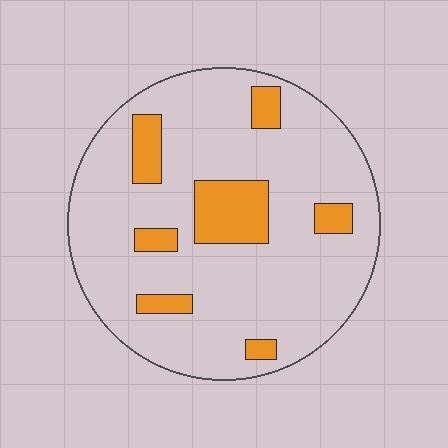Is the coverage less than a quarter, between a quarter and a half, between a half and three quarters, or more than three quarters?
Less than a quarter.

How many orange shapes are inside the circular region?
7.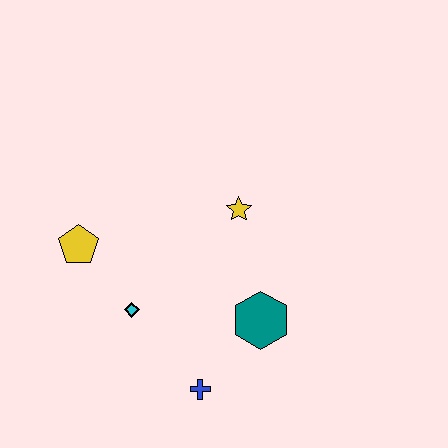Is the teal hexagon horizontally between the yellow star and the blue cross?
No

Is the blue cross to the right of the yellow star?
No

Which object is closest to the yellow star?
The teal hexagon is closest to the yellow star.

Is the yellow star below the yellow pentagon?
No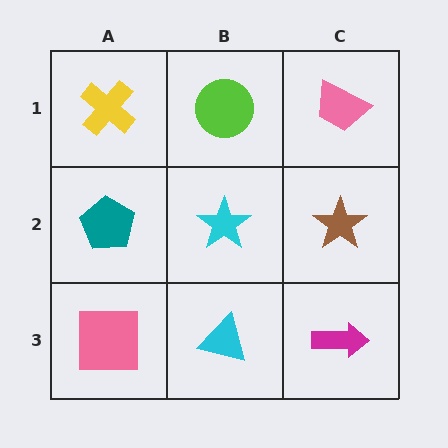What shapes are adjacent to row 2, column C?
A pink trapezoid (row 1, column C), a magenta arrow (row 3, column C), a cyan star (row 2, column B).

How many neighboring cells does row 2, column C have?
3.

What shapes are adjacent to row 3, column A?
A teal pentagon (row 2, column A), a cyan triangle (row 3, column B).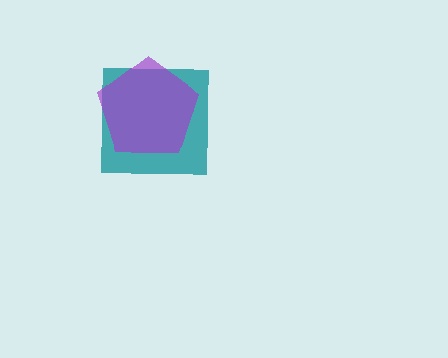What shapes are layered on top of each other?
The layered shapes are: a teal square, a purple pentagon.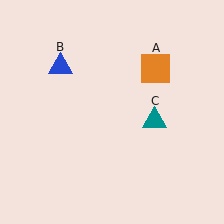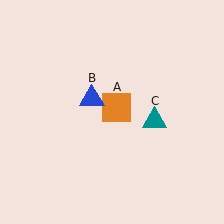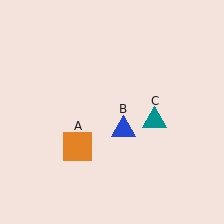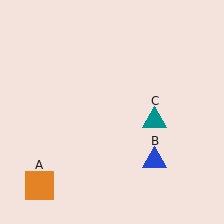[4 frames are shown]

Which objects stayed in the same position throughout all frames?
Teal triangle (object C) remained stationary.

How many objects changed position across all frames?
2 objects changed position: orange square (object A), blue triangle (object B).